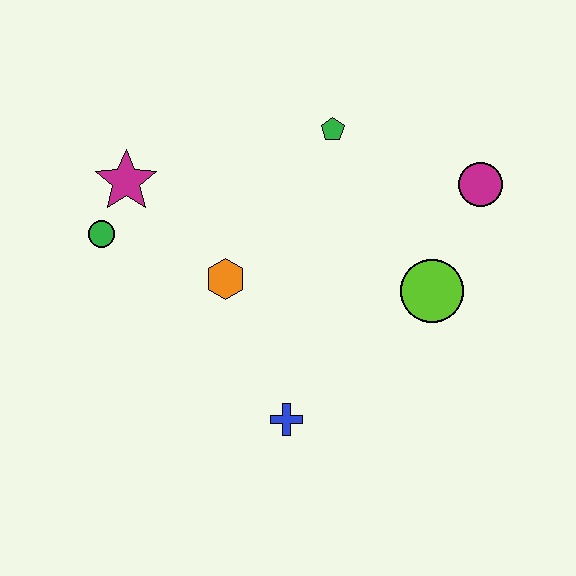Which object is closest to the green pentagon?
The magenta circle is closest to the green pentagon.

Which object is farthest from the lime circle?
The green circle is farthest from the lime circle.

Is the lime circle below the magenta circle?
Yes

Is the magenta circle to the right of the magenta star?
Yes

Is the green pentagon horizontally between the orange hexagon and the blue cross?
No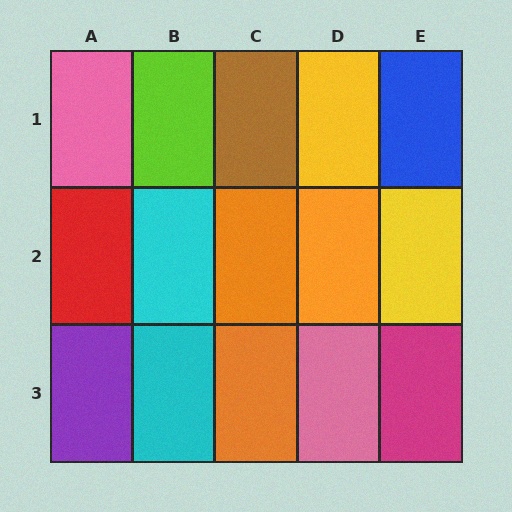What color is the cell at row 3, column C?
Orange.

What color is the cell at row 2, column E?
Yellow.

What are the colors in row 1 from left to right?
Pink, lime, brown, yellow, blue.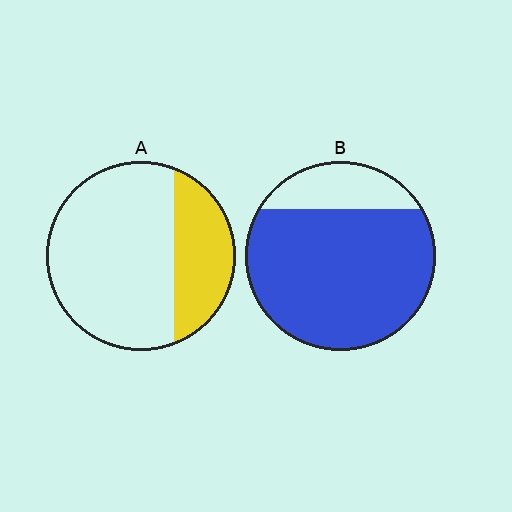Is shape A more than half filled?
No.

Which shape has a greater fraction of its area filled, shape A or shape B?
Shape B.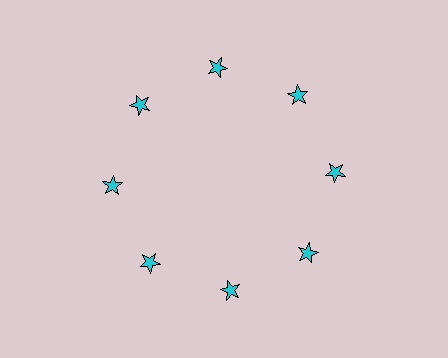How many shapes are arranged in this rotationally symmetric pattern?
There are 8 shapes, arranged in 8 groups of 1.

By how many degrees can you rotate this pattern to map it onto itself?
The pattern maps onto itself every 45 degrees of rotation.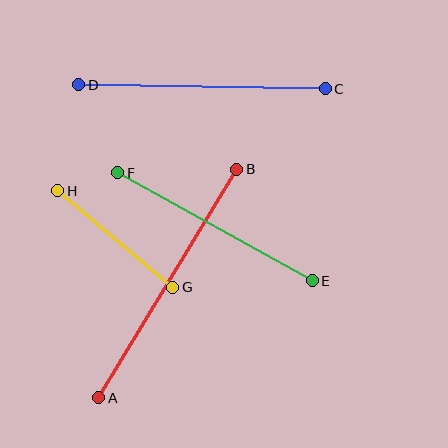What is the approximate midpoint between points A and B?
The midpoint is at approximately (168, 284) pixels.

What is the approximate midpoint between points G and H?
The midpoint is at approximately (115, 239) pixels.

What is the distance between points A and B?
The distance is approximately 267 pixels.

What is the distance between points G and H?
The distance is approximately 150 pixels.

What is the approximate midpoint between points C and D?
The midpoint is at approximately (202, 87) pixels.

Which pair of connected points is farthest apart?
Points A and B are farthest apart.